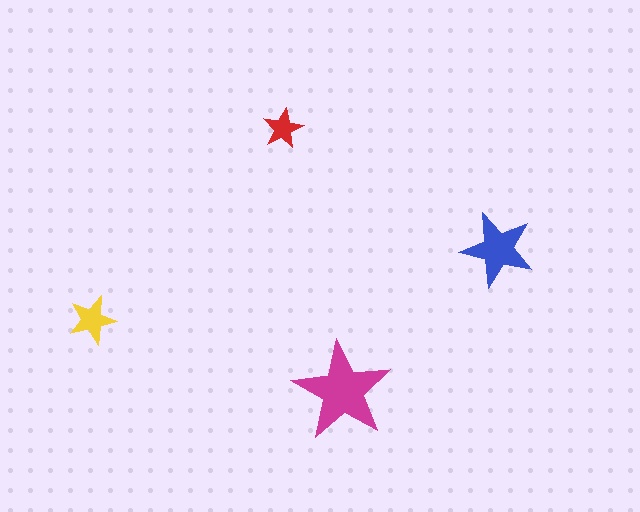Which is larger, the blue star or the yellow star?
The blue one.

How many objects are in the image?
There are 4 objects in the image.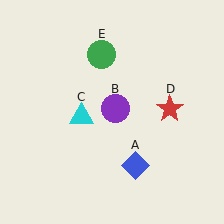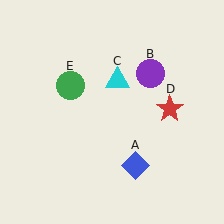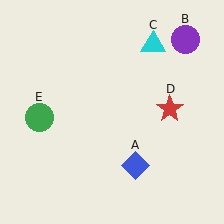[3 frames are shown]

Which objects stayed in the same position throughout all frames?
Blue diamond (object A) and red star (object D) remained stationary.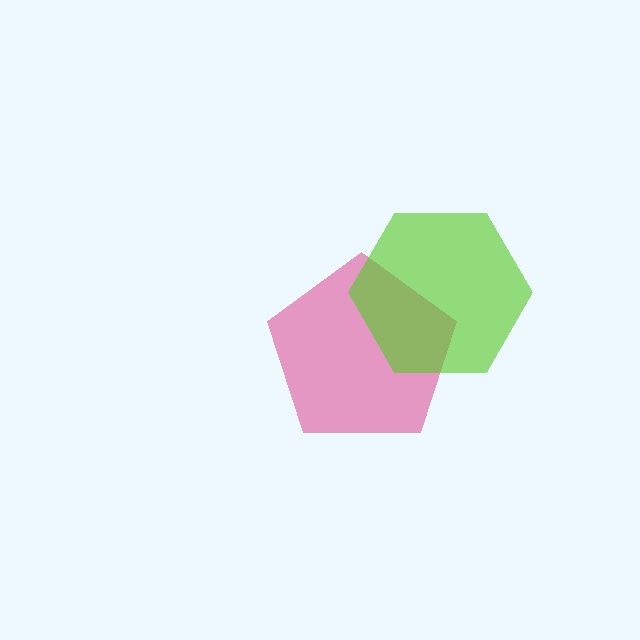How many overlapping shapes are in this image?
There are 2 overlapping shapes in the image.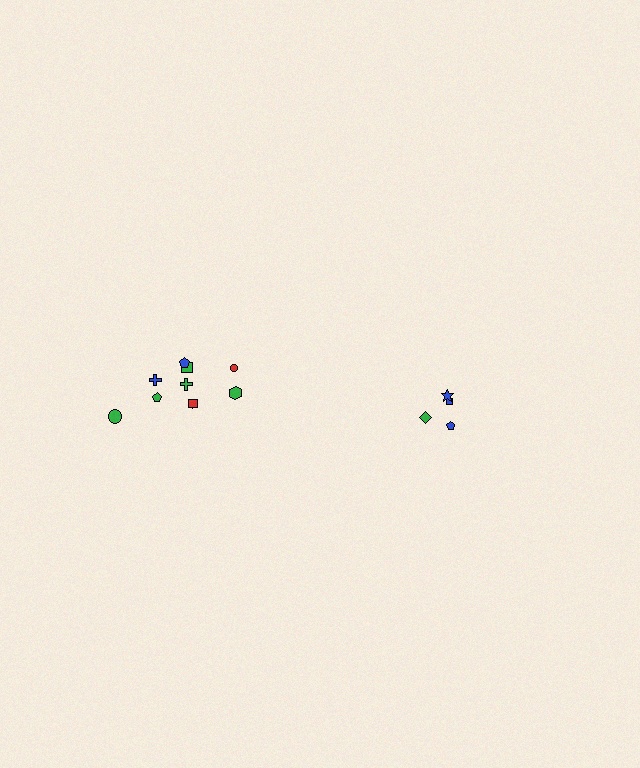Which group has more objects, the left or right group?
The left group.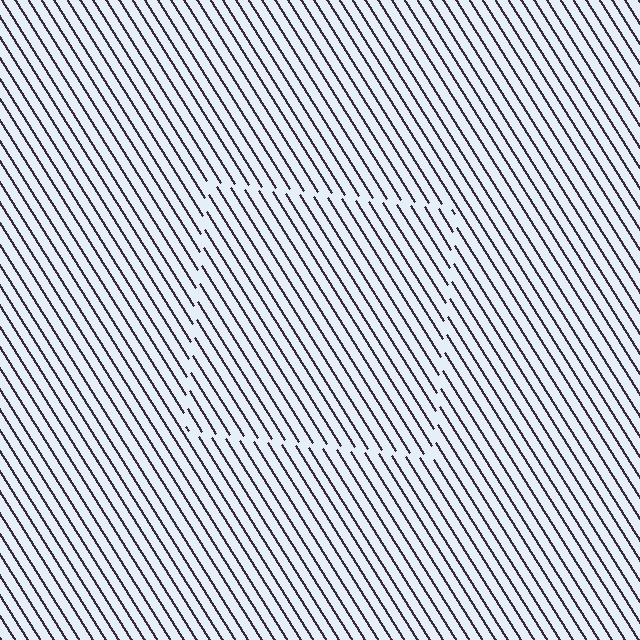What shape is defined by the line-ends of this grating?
An illusory square. The interior of the shape contains the same grating, shifted by half a period — the contour is defined by the phase discontinuity where line-ends from the inner and outer gratings abut.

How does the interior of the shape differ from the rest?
The interior of the shape contains the same grating, shifted by half a period — the contour is defined by the phase discontinuity where line-ends from the inner and outer gratings abut.